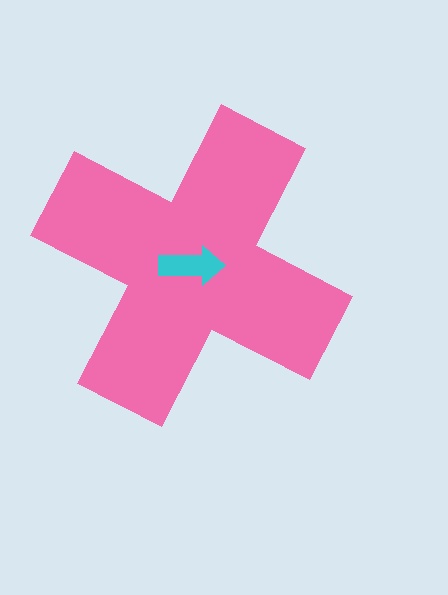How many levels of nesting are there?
2.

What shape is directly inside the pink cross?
The cyan arrow.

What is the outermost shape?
The pink cross.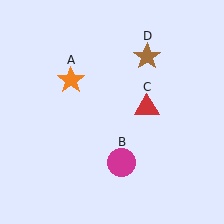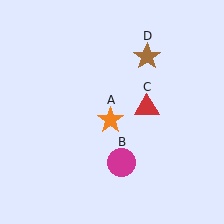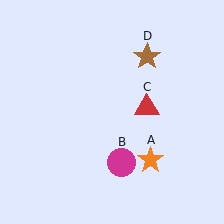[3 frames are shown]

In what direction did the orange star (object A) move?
The orange star (object A) moved down and to the right.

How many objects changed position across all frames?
1 object changed position: orange star (object A).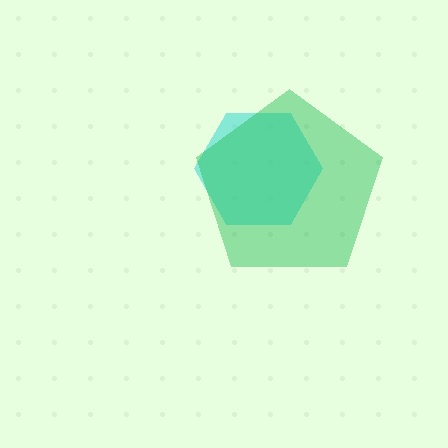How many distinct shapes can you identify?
There are 2 distinct shapes: a cyan hexagon, a green pentagon.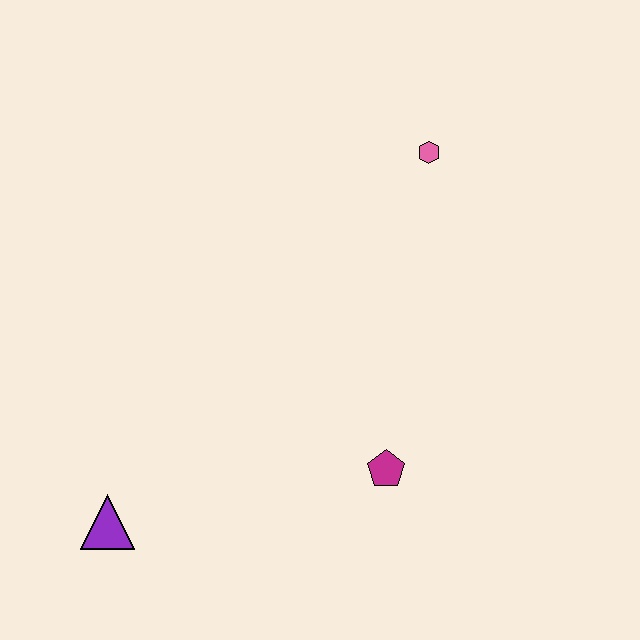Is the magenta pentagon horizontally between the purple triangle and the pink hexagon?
Yes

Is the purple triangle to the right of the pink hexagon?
No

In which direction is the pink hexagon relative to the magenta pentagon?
The pink hexagon is above the magenta pentagon.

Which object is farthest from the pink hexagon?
The purple triangle is farthest from the pink hexagon.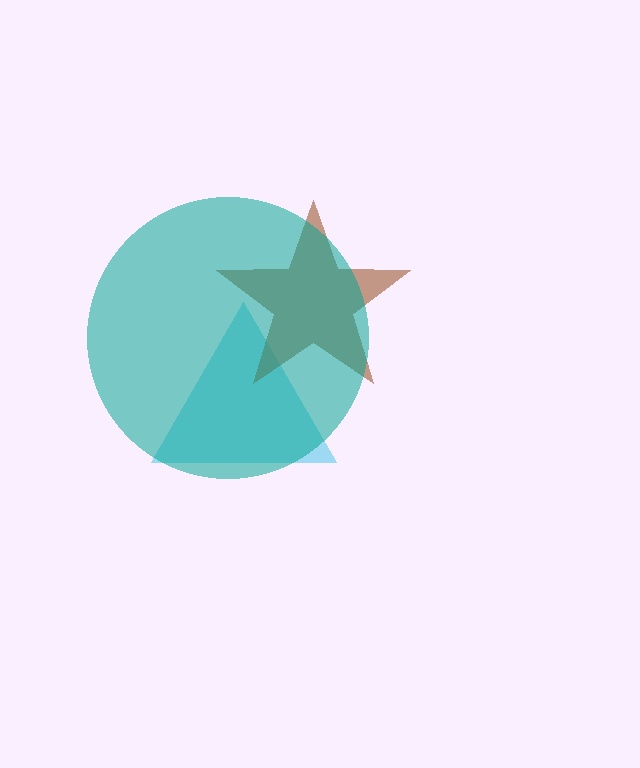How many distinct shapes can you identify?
There are 3 distinct shapes: a cyan triangle, a brown star, a teal circle.